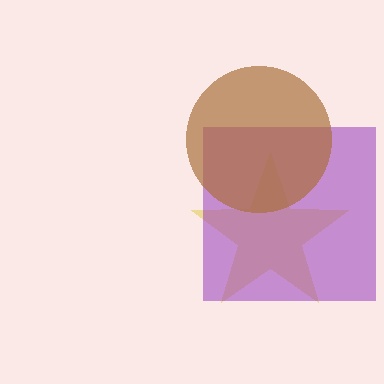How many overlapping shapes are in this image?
There are 3 overlapping shapes in the image.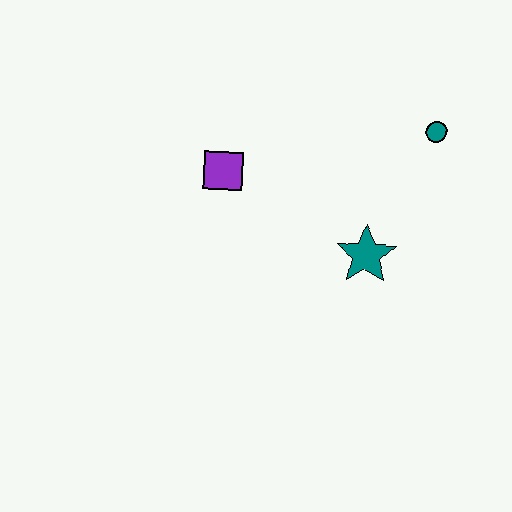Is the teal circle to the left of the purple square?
No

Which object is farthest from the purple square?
The teal circle is farthest from the purple square.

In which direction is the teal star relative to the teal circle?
The teal star is below the teal circle.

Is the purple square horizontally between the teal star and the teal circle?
No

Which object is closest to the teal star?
The teal circle is closest to the teal star.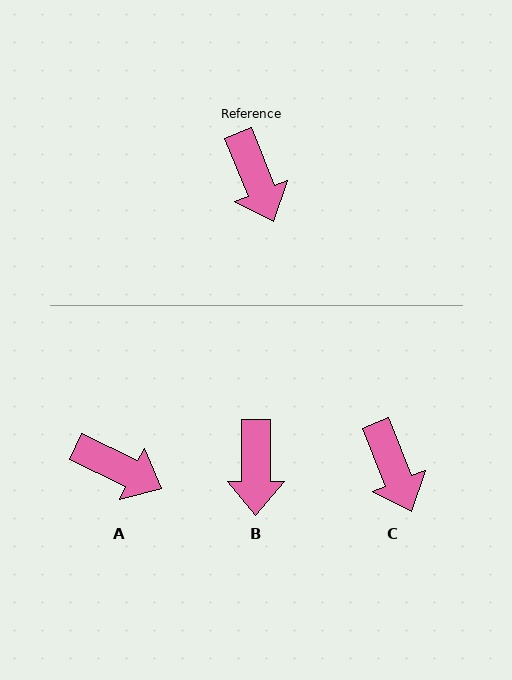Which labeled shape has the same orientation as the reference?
C.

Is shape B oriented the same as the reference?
No, it is off by about 22 degrees.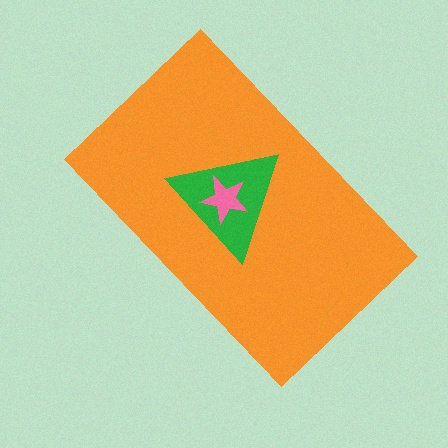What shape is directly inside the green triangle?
The pink star.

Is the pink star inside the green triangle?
Yes.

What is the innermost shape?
The pink star.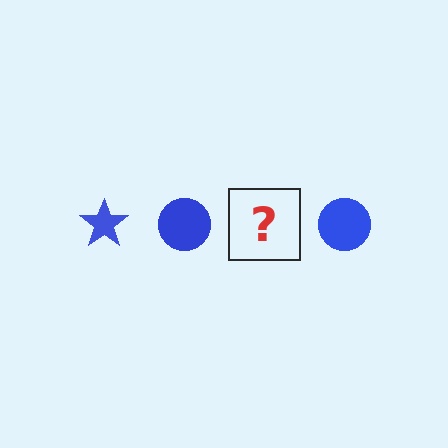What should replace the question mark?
The question mark should be replaced with a blue star.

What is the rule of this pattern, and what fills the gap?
The rule is that the pattern cycles through star, circle shapes in blue. The gap should be filled with a blue star.